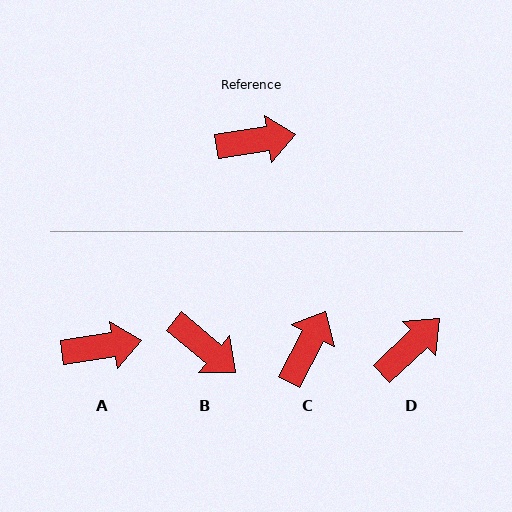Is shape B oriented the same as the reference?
No, it is off by about 49 degrees.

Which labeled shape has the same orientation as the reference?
A.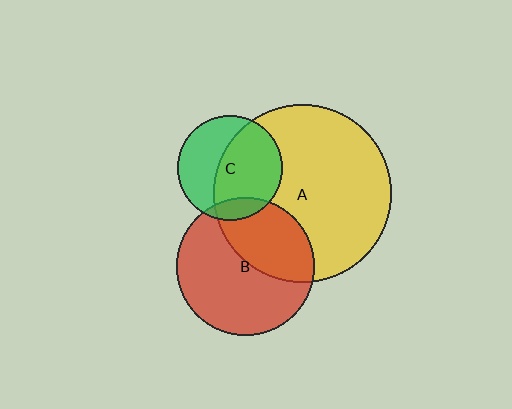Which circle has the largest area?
Circle A (yellow).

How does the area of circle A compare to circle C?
Approximately 2.9 times.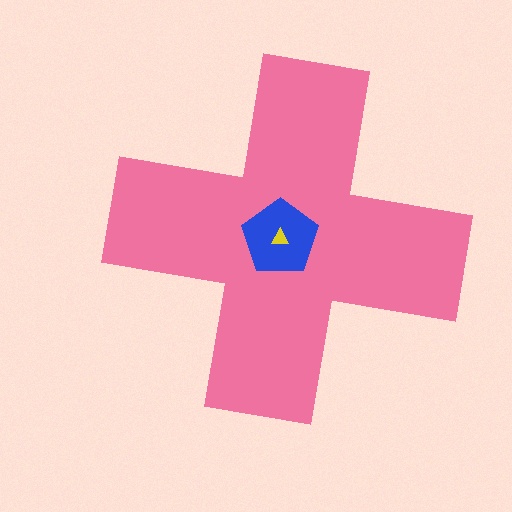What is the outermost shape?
The pink cross.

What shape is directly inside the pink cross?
The blue pentagon.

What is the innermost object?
The yellow triangle.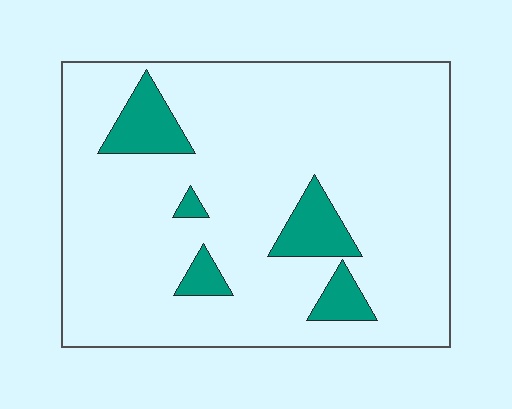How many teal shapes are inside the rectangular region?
5.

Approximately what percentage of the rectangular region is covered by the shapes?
Approximately 10%.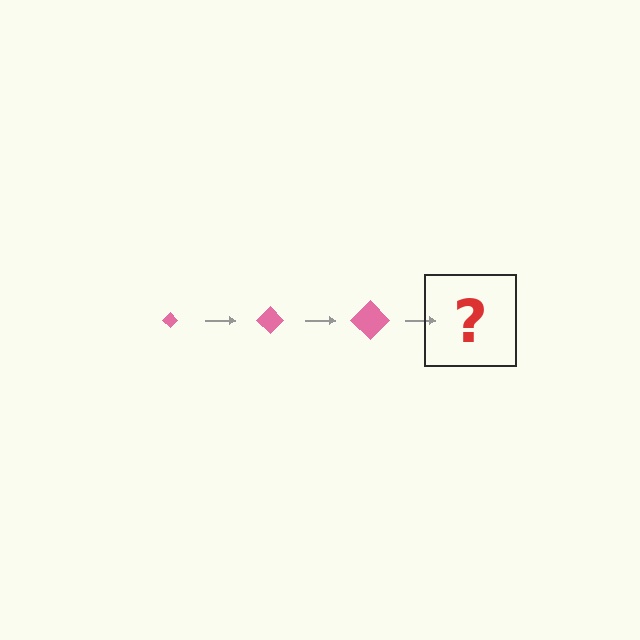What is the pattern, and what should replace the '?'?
The pattern is that the diamond gets progressively larger each step. The '?' should be a pink diamond, larger than the previous one.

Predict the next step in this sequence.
The next step is a pink diamond, larger than the previous one.